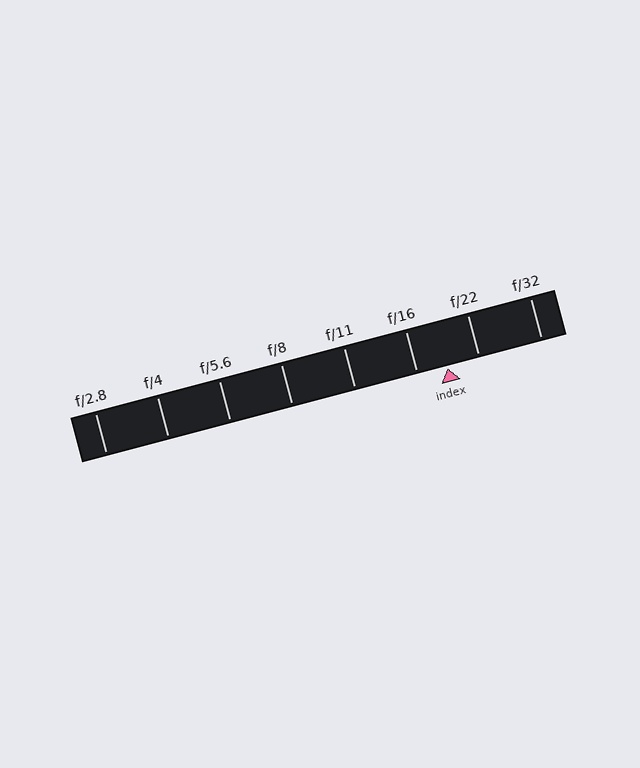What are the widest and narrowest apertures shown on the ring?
The widest aperture shown is f/2.8 and the narrowest is f/32.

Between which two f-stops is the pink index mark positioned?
The index mark is between f/16 and f/22.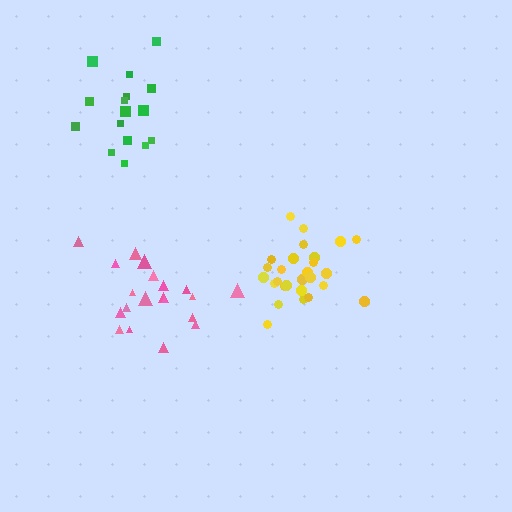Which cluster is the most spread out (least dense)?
Green.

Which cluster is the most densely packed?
Yellow.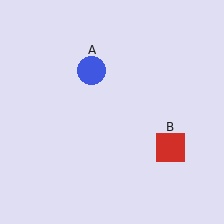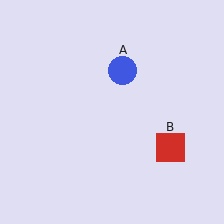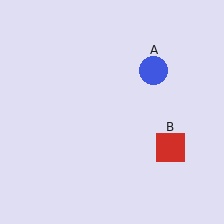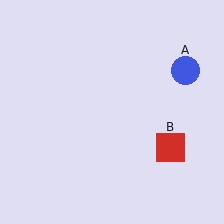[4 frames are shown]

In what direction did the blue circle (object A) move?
The blue circle (object A) moved right.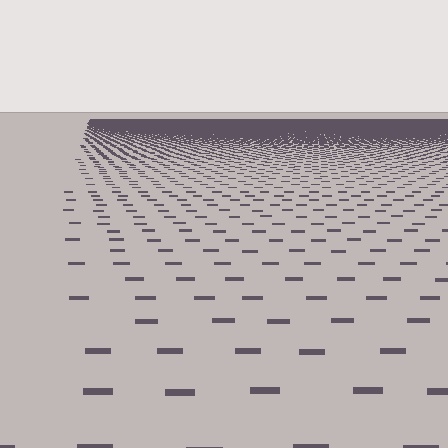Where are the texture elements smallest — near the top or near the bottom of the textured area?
Near the top.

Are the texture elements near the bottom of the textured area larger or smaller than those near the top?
Larger. Near the bottom, elements are closer to the viewer and appear at a bigger on-screen size.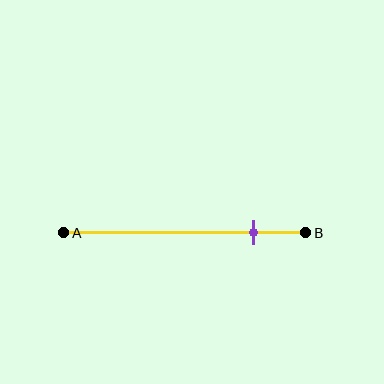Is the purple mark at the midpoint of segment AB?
No, the mark is at about 80% from A, not at the 50% midpoint.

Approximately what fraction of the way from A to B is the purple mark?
The purple mark is approximately 80% of the way from A to B.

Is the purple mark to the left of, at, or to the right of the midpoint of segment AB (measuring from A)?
The purple mark is to the right of the midpoint of segment AB.